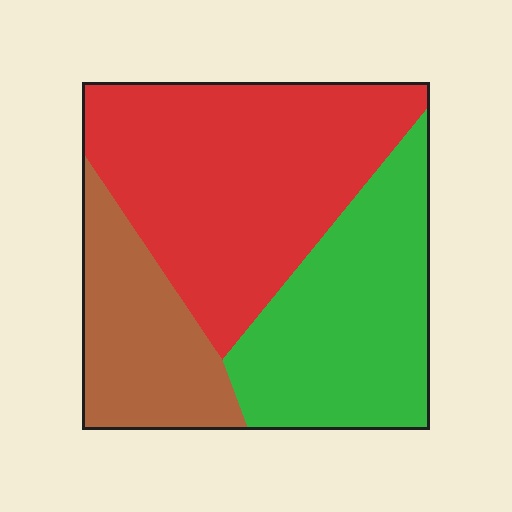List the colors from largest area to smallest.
From largest to smallest: red, green, brown.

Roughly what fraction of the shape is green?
Green takes up about one third (1/3) of the shape.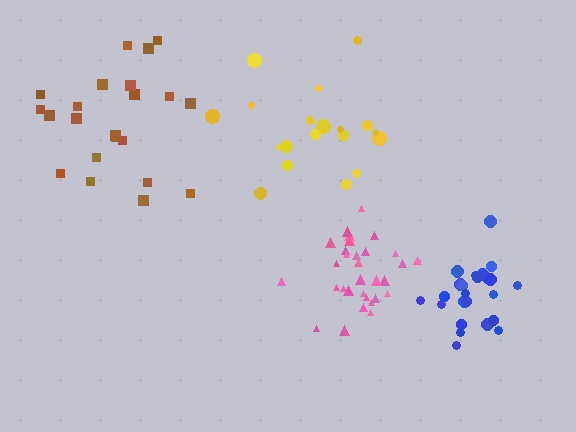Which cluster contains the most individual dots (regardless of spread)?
Pink (31).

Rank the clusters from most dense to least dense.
blue, pink, brown, yellow.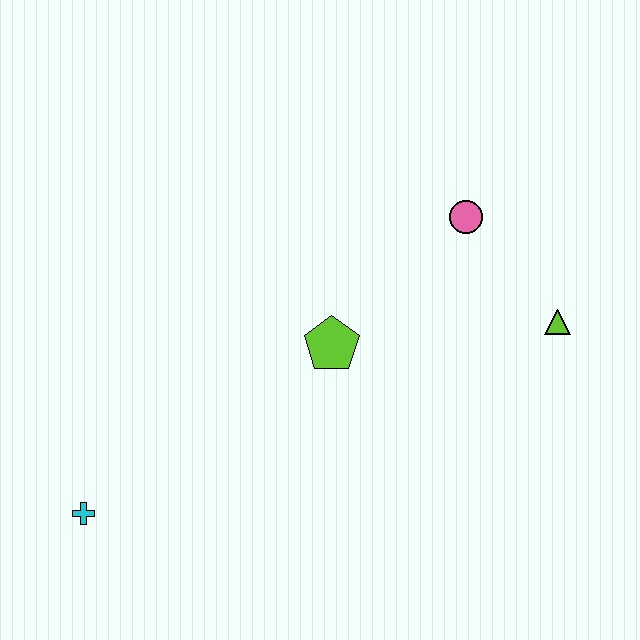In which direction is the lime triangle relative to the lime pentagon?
The lime triangle is to the right of the lime pentagon.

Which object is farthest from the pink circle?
The cyan cross is farthest from the pink circle.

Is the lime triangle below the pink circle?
Yes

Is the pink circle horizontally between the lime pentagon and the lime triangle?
Yes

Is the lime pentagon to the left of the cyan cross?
No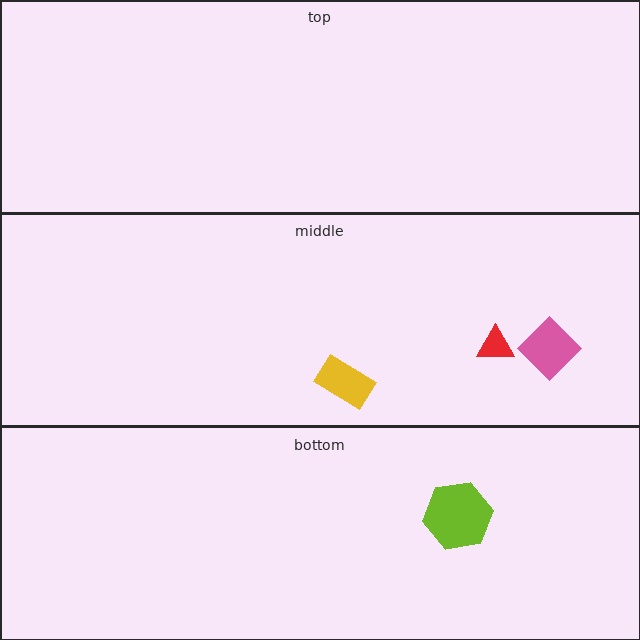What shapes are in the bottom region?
The lime hexagon.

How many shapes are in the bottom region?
1.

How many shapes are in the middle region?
3.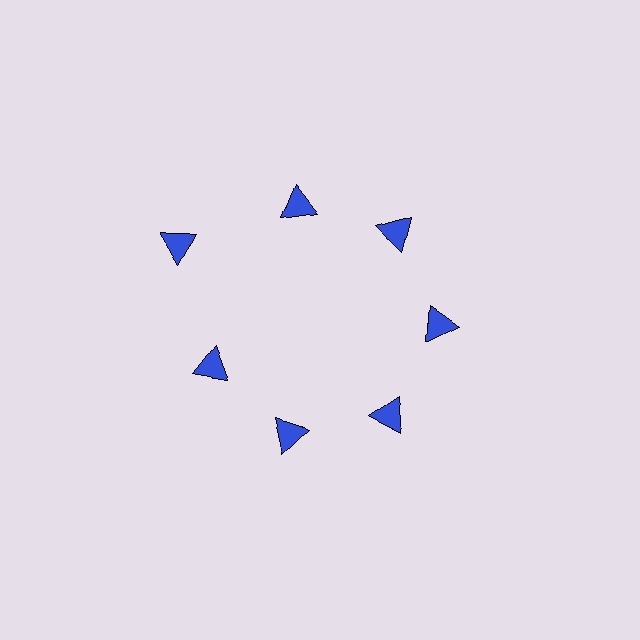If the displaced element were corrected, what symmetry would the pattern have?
It would have 7-fold rotational symmetry — the pattern would map onto itself every 51 degrees.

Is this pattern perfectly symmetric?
No. The 7 blue triangles are arranged in a ring, but one element near the 10 o'clock position is pushed outward from the center, breaking the 7-fold rotational symmetry.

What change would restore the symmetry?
The symmetry would be restored by moving it inward, back onto the ring so that all 7 triangles sit at equal angles and equal distance from the center.